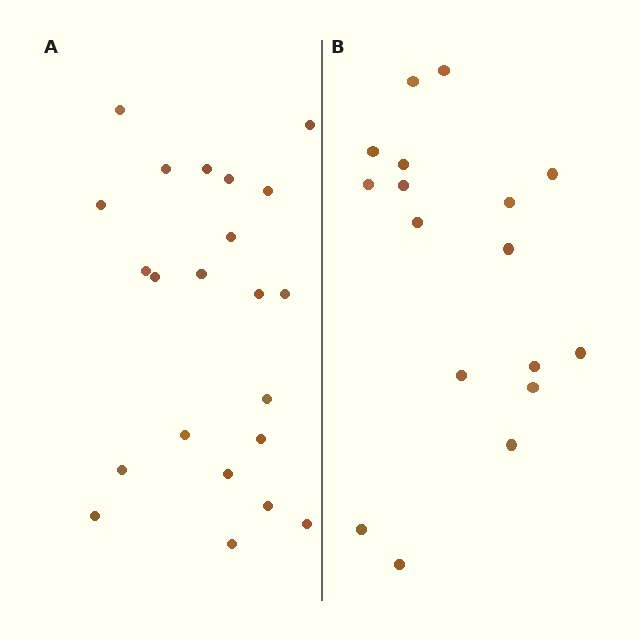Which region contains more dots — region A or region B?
Region A (the left region) has more dots.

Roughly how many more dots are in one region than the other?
Region A has about 5 more dots than region B.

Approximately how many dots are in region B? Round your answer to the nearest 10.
About 20 dots. (The exact count is 17, which rounds to 20.)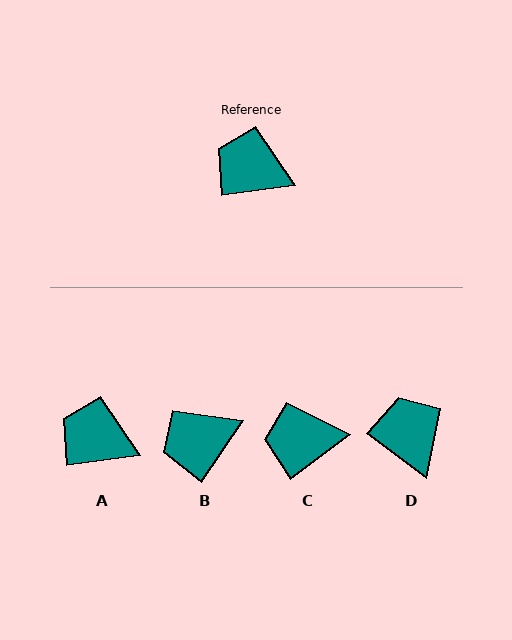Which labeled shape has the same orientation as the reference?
A.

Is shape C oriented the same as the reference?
No, it is off by about 29 degrees.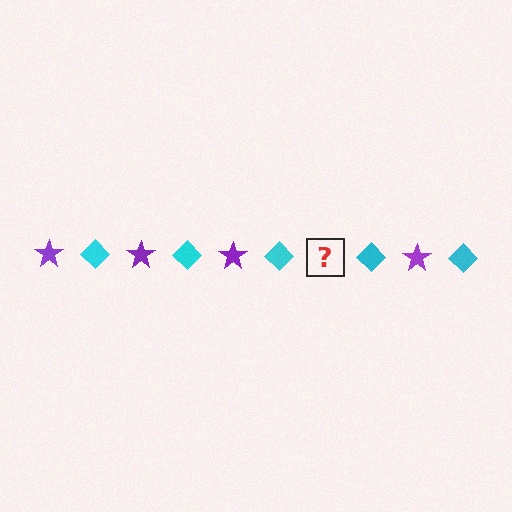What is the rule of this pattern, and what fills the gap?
The rule is that the pattern alternates between purple star and cyan diamond. The gap should be filled with a purple star.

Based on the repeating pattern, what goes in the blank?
The blank should be a purple star.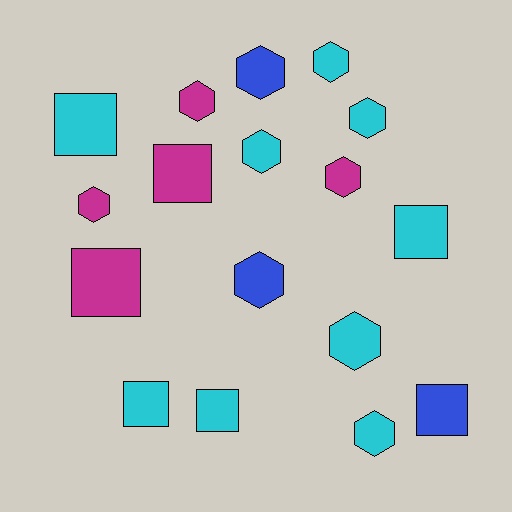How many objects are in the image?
There are 17 objects.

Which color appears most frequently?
Cyan, with 9 objects.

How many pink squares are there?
There are no pink squares.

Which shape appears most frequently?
Hexagon, with 10 objects.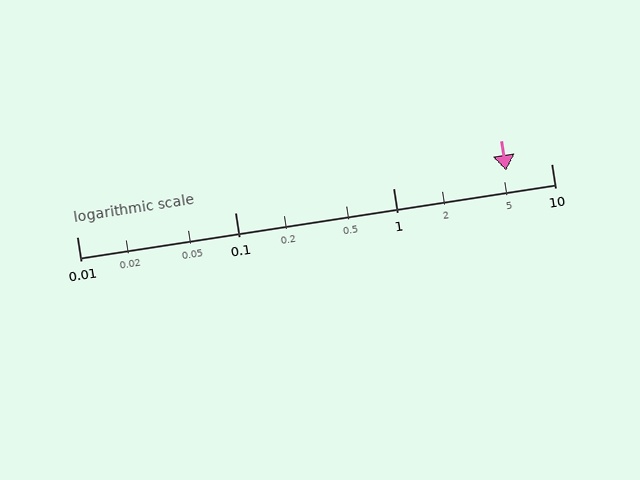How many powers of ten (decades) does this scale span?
The scale spans 3 decades, from 0.01 to 10.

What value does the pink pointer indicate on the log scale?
The pointer indicates approximately 5.2.